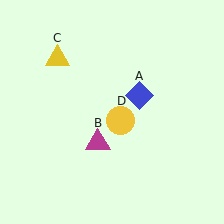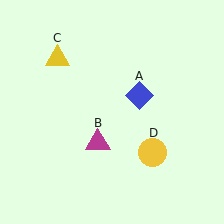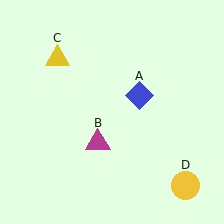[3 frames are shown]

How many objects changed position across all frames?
1 object changed position: yellow circle (object D).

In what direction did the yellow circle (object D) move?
The yellow circle (object D) moved down and to the right.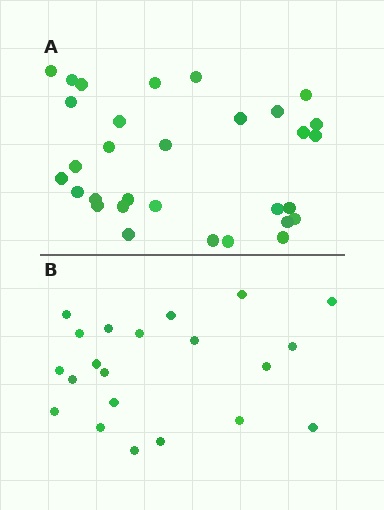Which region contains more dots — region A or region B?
Region A (the top region) has more dots.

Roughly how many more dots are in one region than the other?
Region A has roughly 10 or so more dots than region B.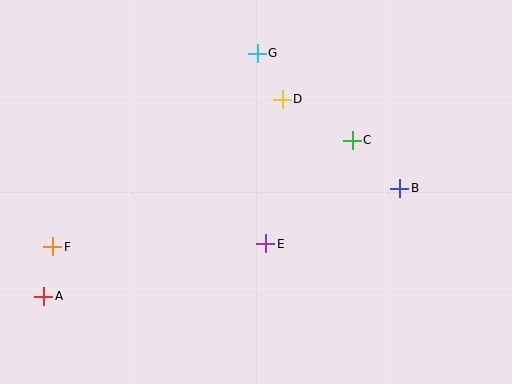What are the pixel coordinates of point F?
Point F is at (53, 247).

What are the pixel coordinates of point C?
Point C is at (352, 140).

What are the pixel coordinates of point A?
Point A is at (44, 296).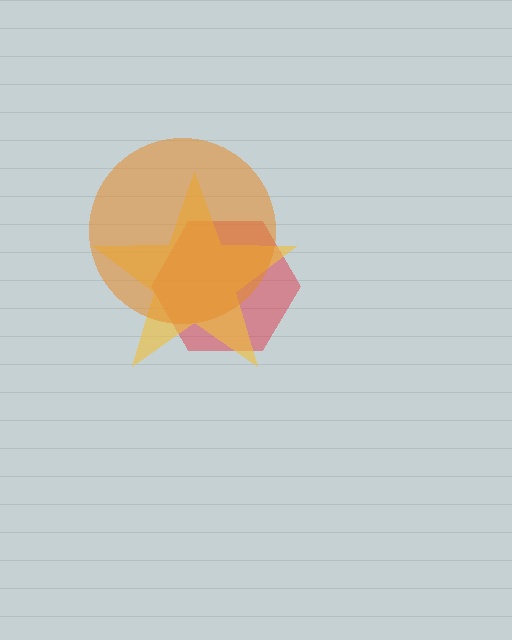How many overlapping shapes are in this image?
There are 3 overlapping shapes in the image.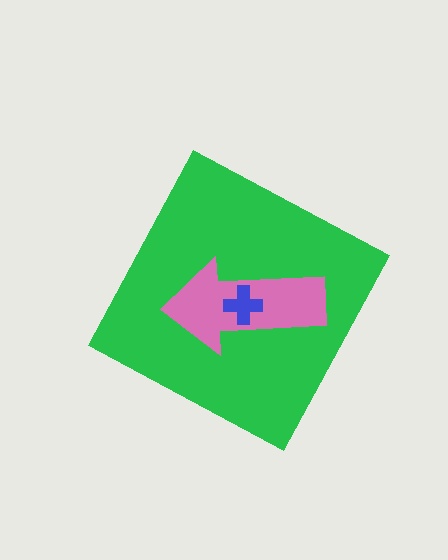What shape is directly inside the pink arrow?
The blue cross.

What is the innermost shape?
The blue cross.